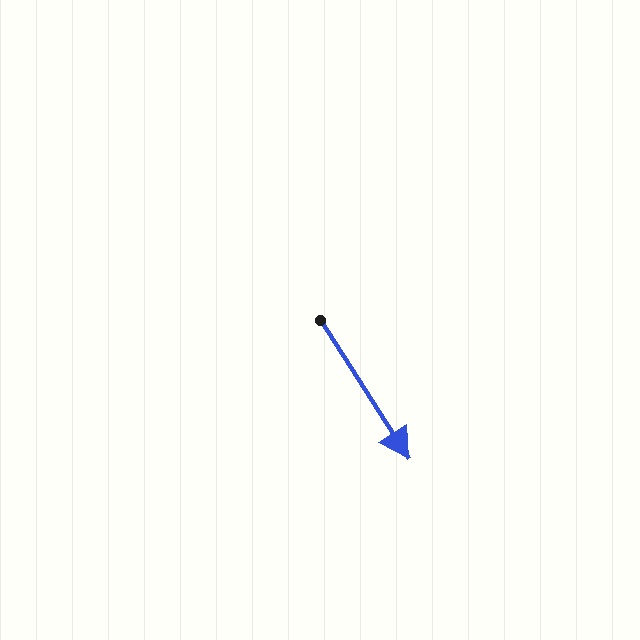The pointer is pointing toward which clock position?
Roughly 5 o'clock.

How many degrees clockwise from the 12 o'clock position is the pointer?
Approximately 147 degrees.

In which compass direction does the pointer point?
Southeast.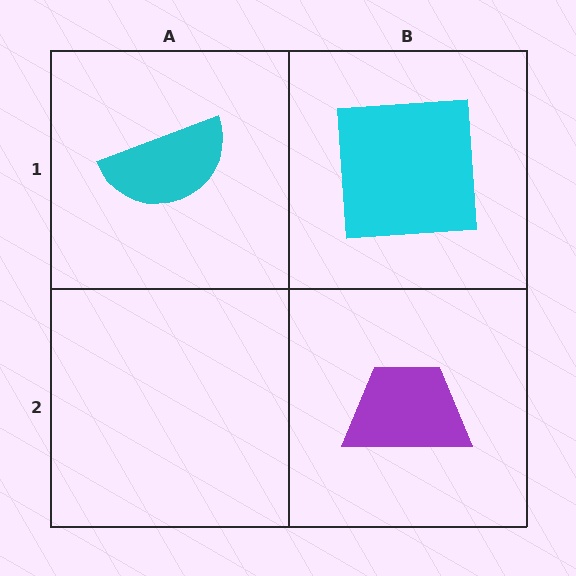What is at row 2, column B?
A purple trapezoid.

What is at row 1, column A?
A cyan semicircle.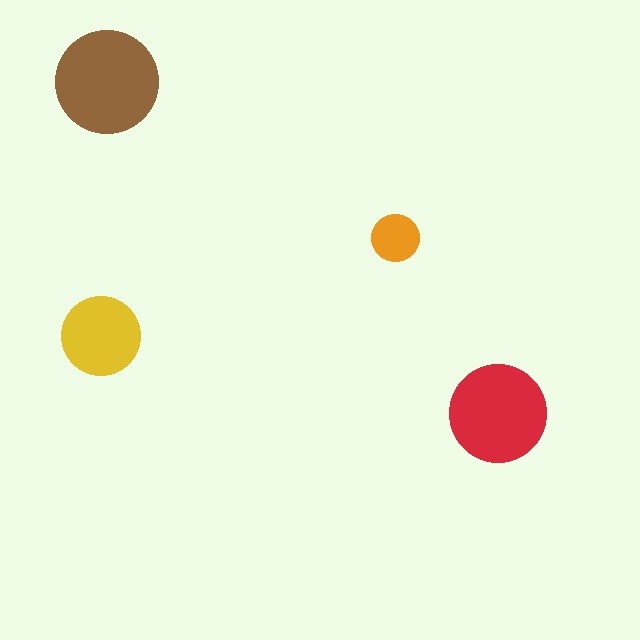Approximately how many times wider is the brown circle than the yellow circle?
About 1.5 times wider.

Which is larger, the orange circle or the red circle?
The red one.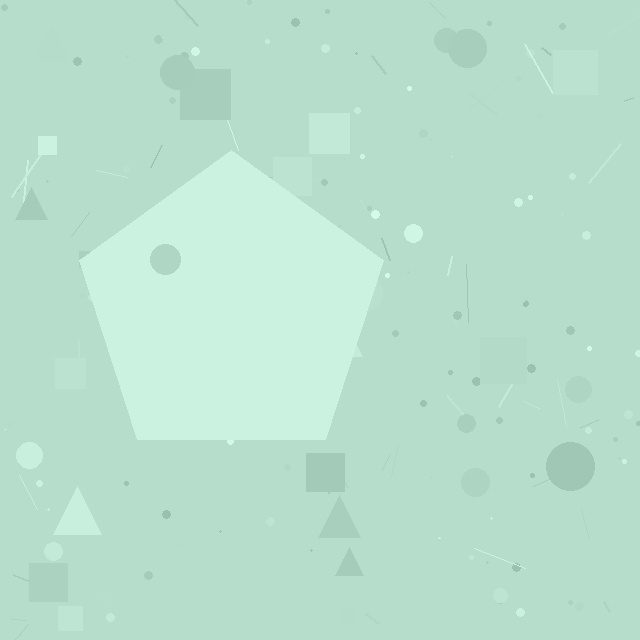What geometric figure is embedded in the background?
A pentagon is embedded in the background.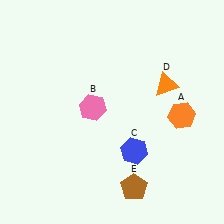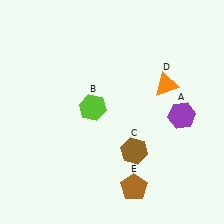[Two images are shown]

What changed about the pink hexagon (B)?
In Image 1, B is pink. In Image 2, it changed to lime.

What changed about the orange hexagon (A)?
In Image 1, A is orange. In Image 2, it changed to purple.